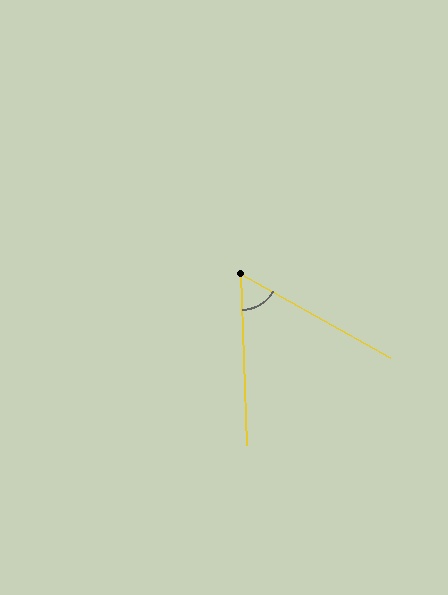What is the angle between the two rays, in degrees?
Approximately 58 degrees.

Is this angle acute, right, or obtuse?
It is acute.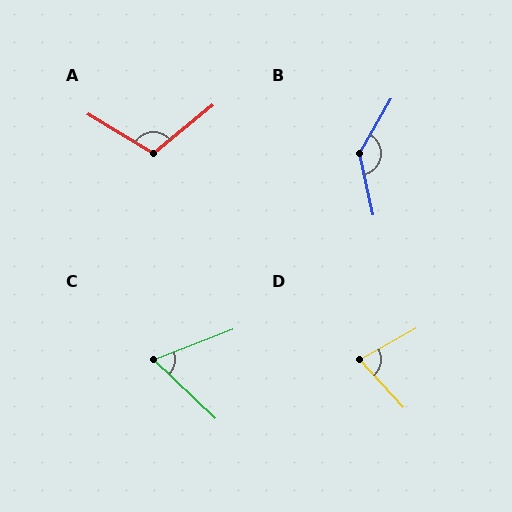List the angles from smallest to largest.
C (64°), D (77°), A (110°), B (138°).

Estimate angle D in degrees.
Approximately 77 degrees.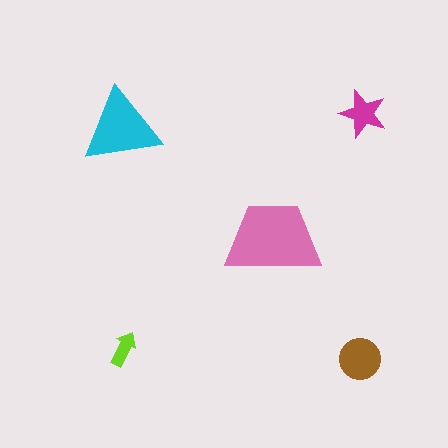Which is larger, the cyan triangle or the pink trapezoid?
The pink trapezoid.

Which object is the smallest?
The lime arrow.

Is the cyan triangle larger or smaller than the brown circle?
Larger.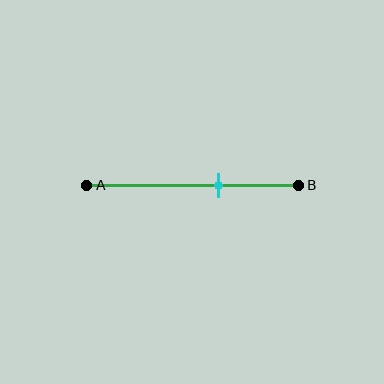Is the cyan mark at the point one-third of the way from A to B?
No, the mark is at about 60% from A, not at the 33% one-third point.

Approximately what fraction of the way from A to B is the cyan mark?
The cyan mark is approximately 60% of the way from A to B.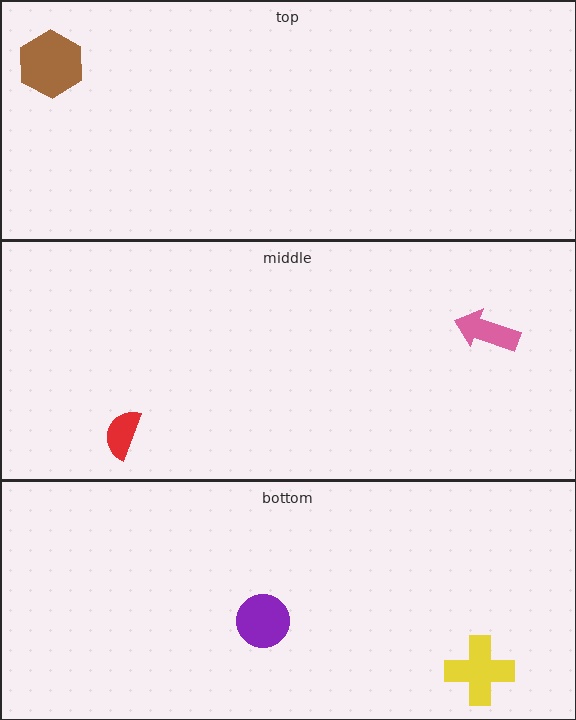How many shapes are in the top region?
1.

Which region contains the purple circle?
The bottom region.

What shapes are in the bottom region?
The yellow cross, the purple circle.